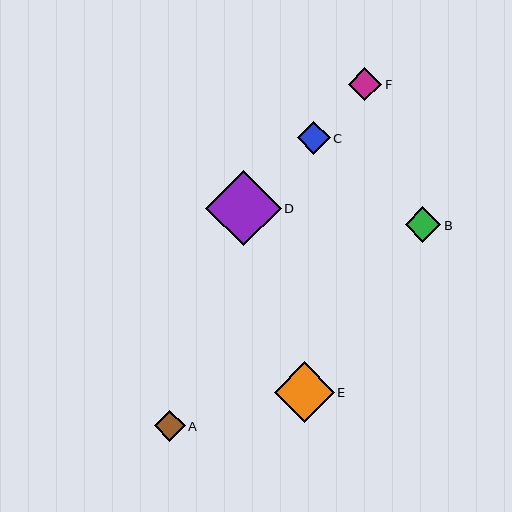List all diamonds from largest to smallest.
From largest to smallest: D, E, B, F, C, A.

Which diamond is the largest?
Diamond D is the largest with a size of approximately 75 pixels.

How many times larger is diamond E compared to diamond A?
Diamond E is approximately 2.0 times the size of diamond A.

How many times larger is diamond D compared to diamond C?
Diamond D is approximately 2.3 times the size of diamond C.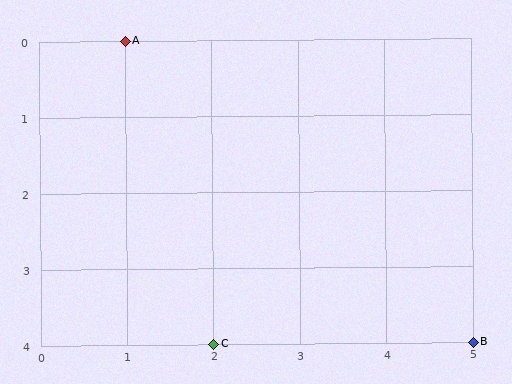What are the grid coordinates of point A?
Point A is at grid coordinates (1, 0).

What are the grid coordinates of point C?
Point C is at grid coordinates (2, 4).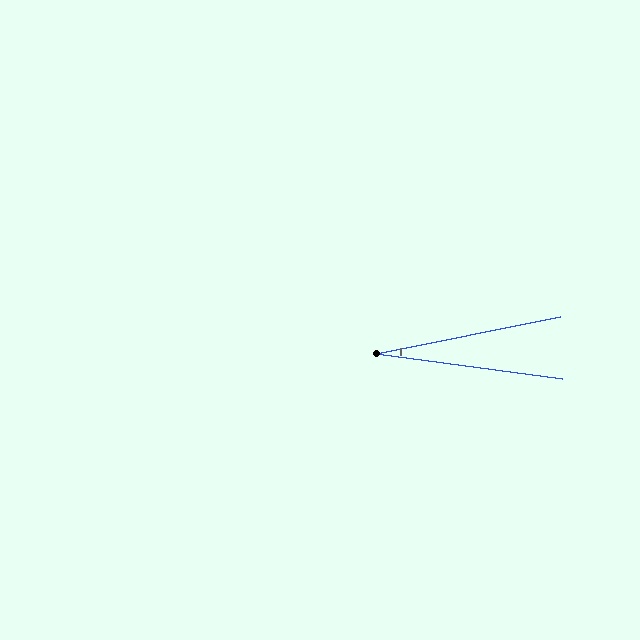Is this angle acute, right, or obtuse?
It is acute.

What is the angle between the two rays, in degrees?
Approximately 19 degrees.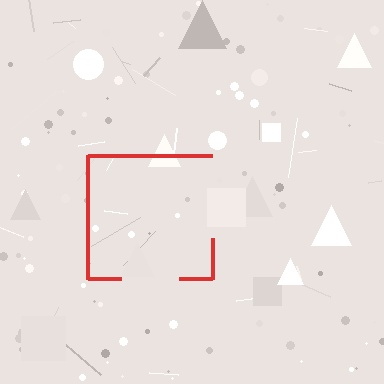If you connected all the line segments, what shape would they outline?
They would outline a square.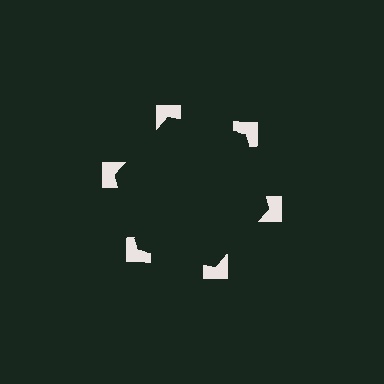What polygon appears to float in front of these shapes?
An illusory hexagon — its edges are inferred from the aligned wedge cuts in the notched squares, not physically drawn.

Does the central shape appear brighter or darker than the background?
It typically appears slightly darker than the background, even though no actual brightness change is drawn.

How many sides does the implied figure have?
6 sides.